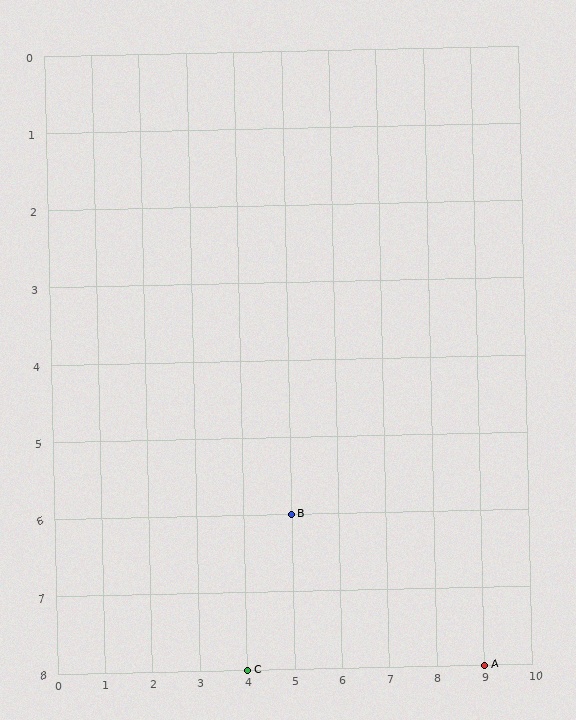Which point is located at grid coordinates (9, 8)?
Point A is at (9, 8).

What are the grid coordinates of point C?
Point C is at grid coordinates (4, 8).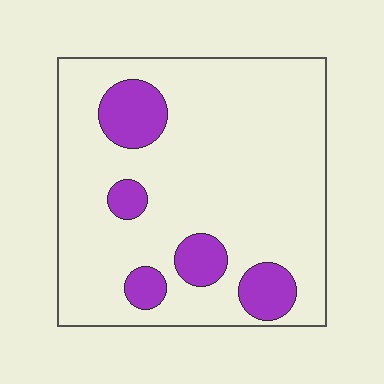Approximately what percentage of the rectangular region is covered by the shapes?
Approximately 15%.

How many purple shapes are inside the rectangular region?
5.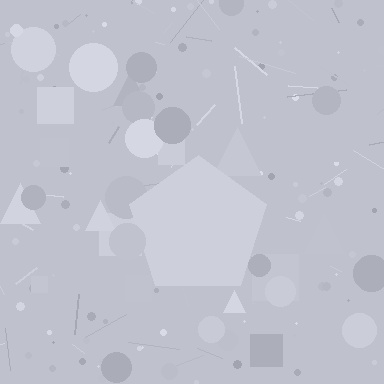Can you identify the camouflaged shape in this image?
The camouflaged shape is a pentagon.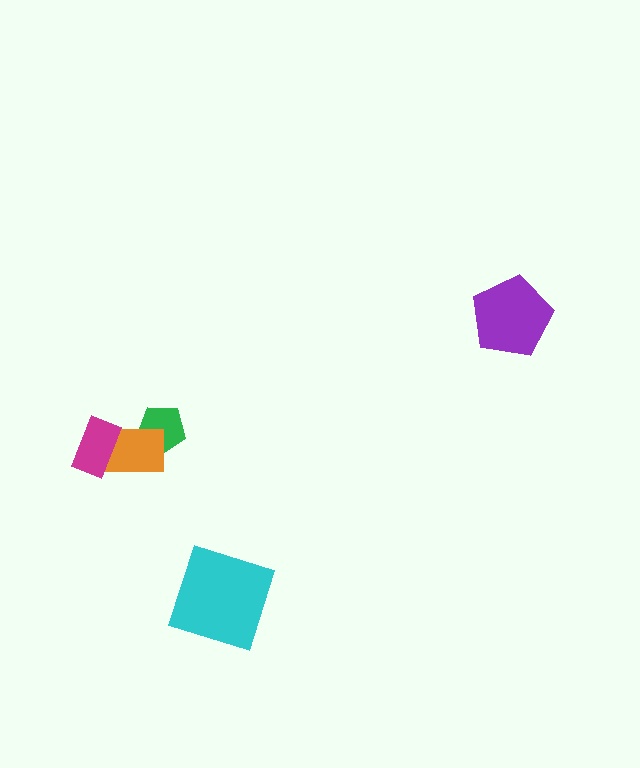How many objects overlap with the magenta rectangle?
1 object overlaps with the magenta rectangle.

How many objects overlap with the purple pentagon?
0 objects overlap with the purple pentagon.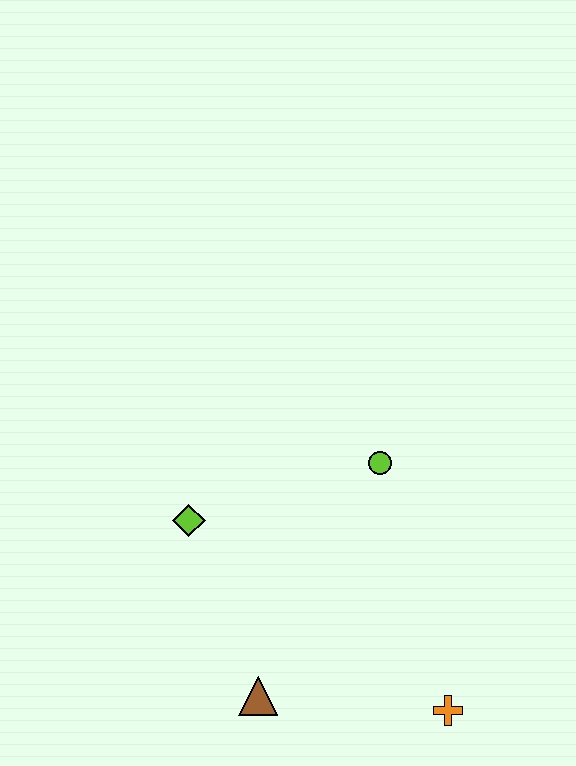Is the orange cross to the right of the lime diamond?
Yes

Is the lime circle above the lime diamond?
Yes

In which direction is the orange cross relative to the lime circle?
The orange cross is below the lime circle.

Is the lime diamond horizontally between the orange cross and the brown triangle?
No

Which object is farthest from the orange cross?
The lime diamond is farthest from the orange cross.